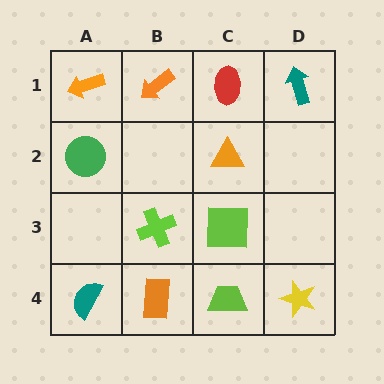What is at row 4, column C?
A lime trapezoid.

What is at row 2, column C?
An orange triangle.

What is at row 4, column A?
A teal semicircle.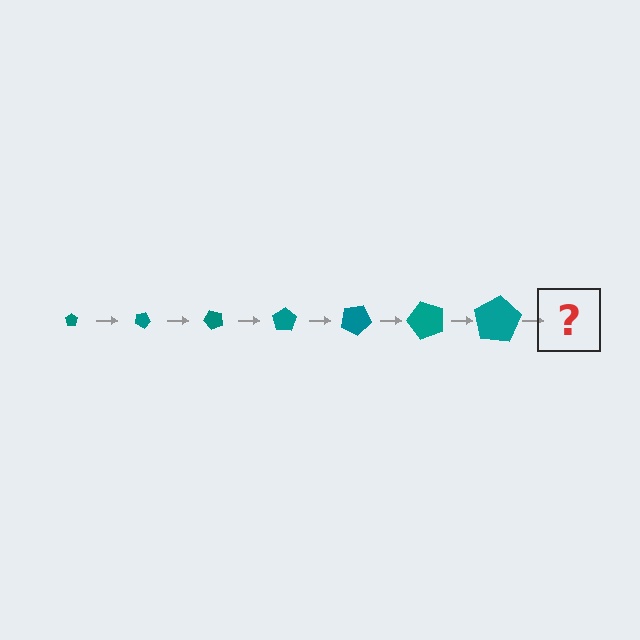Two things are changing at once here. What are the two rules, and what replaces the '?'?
The two rules are that the pentagon grows larger each step and it rotates 25 degrees each step. The '?' should be a pentagon, larger than the previous one and rotated 175 degrees from the start.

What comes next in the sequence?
The next element should be a pentagon, larger than the previous one and rotated 175 degrees from the start.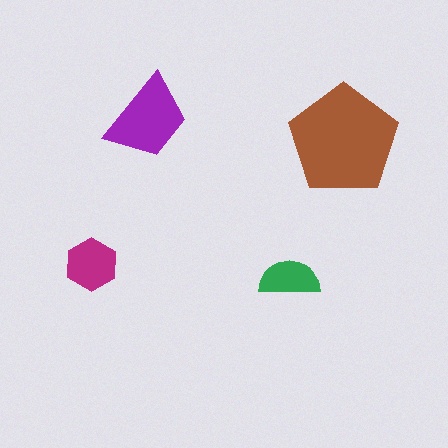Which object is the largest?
The brown pentagon.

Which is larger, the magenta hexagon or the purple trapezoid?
The purple trapezoid.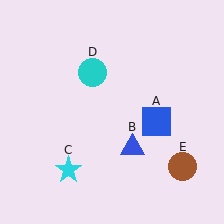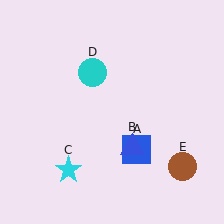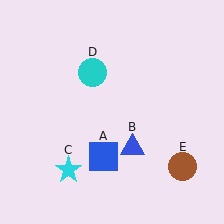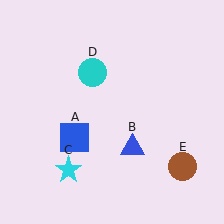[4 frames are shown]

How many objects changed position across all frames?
1 object changed position: blue square (object A).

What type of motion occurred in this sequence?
The blue square (object A) rotated clockwise around the center of the scene.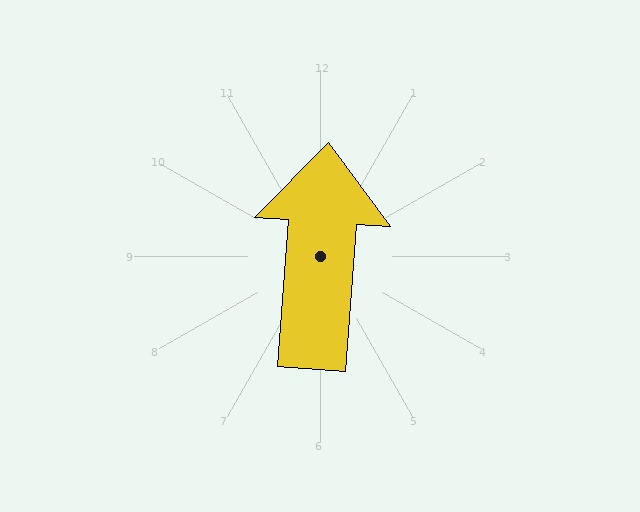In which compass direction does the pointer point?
North.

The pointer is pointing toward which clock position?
Roughly 12 o'clock.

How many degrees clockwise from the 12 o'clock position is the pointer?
Approximately 4 degrees.